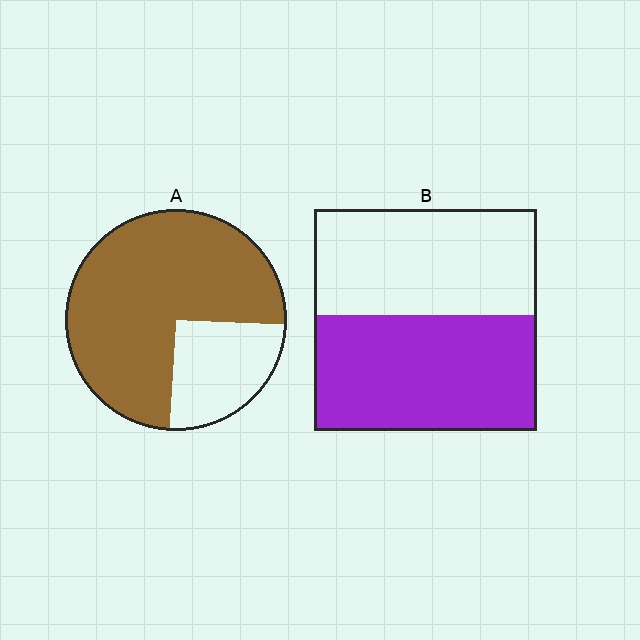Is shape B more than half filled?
Roughly half.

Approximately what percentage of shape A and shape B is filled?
A is approximately 75% and B is approximately 50%.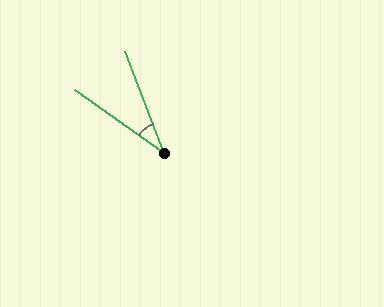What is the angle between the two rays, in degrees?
Approximately 34 degrees.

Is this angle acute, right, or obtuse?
It is acute.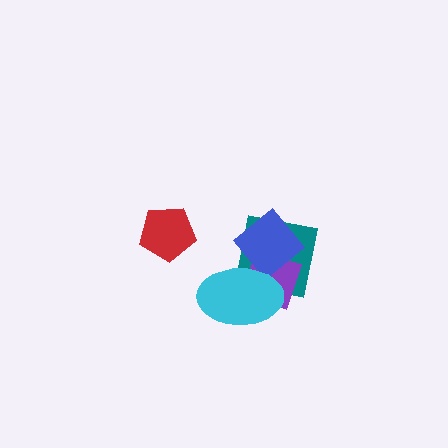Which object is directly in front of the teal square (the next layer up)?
The purple diamond is directly in front of the teal square.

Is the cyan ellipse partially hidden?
No, no other shape covers it.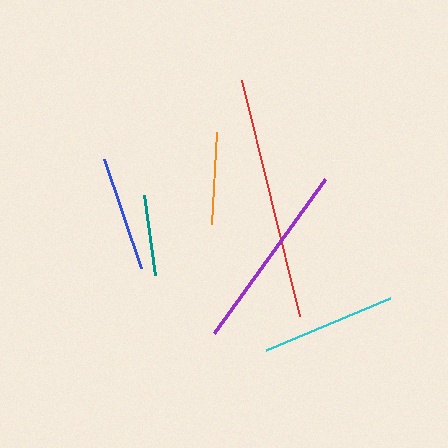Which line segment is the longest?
The red line is the longest at approximately 243 pixels.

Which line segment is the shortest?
The teal line is the shortest at approximately 81 pixels.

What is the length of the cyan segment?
The cyan segment is approximately 134 pixels long.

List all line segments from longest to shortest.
From longest to shortest: red, purple, cyan, blue, orange, teal.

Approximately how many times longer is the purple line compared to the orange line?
The purple line is approximately 2.1 times the length of the orange line.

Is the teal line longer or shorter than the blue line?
The blue line is longer than the teal line.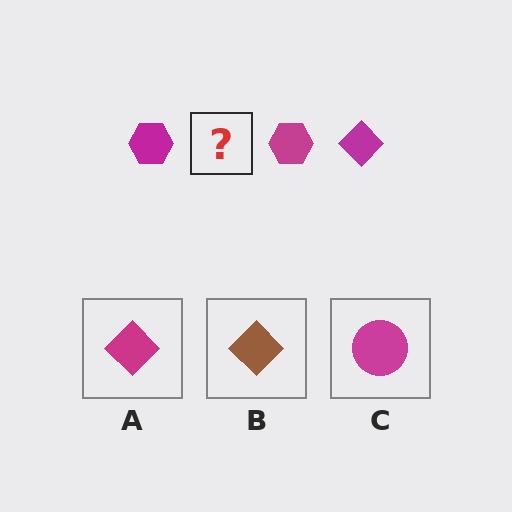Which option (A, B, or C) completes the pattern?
A.